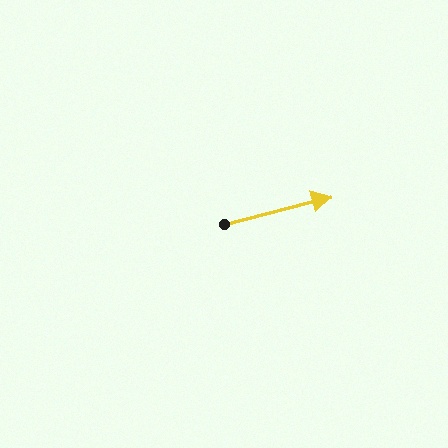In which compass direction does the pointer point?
East.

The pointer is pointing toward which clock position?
Roughly 3 o'clock.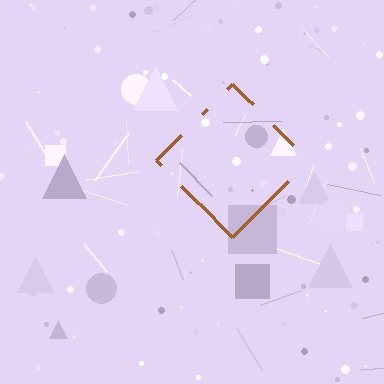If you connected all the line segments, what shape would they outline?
They would outline a diamond.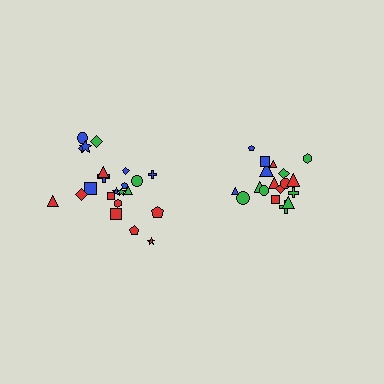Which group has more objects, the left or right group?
The left group.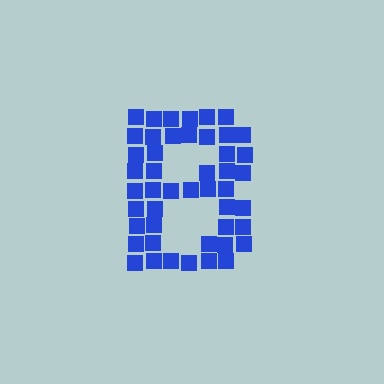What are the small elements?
The small elements are squares.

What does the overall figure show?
The overall figure shows the letter B.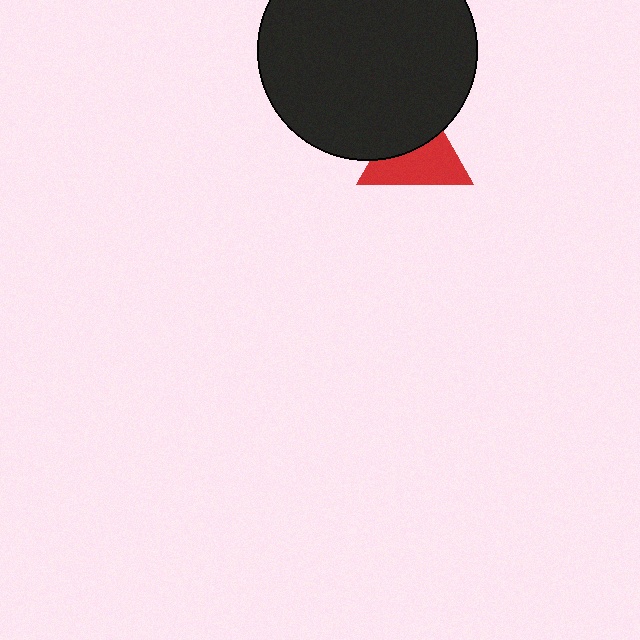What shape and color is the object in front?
The object in front is a black circle.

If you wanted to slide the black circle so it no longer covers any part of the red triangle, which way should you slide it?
Slide it up — that is the most direct way to separate the two shapes.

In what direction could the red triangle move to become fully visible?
The red triangle could move down. That would shift it out from behind the black circle entirely.